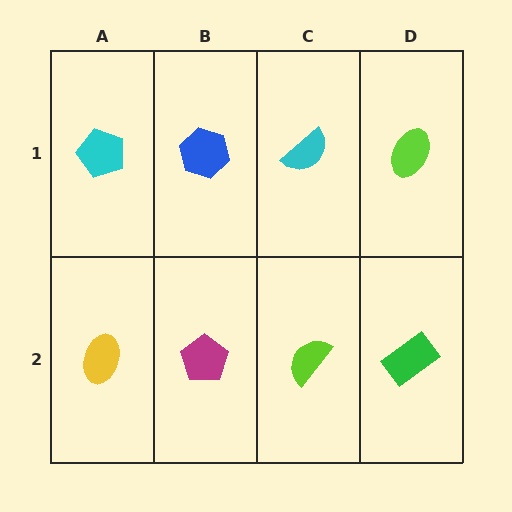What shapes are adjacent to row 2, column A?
A cyan pentagon (row 1, column A), a magenta pentagon (row 2, column B).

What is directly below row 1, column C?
A lime semicircle.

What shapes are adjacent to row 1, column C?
A lime semicircle (row 2, column C), a blue hexagon (row 1, column B), a lime ellipse (row 1, column D).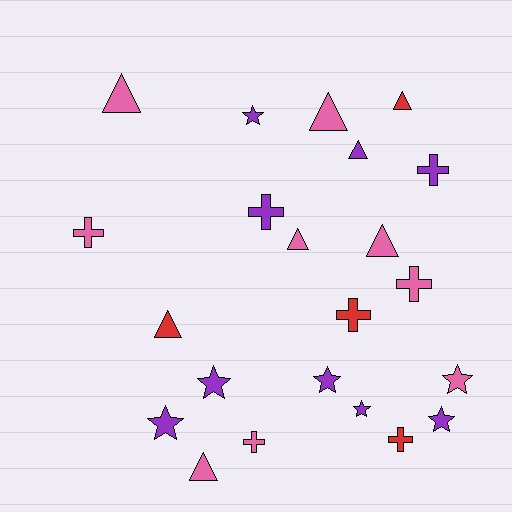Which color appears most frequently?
Purple, with 9 objects.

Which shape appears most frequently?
Triangle, with 8 objects.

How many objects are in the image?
There are 22 objects.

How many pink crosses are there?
There are 3 pink crosses.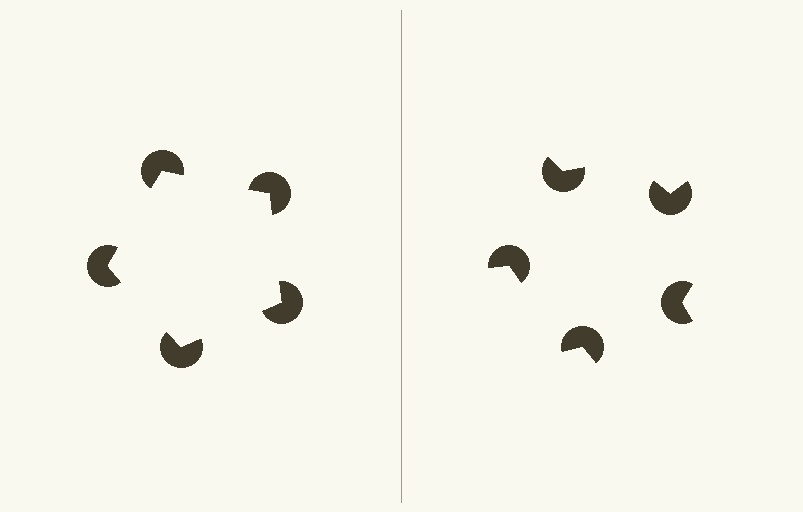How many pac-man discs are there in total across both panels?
10 — 5 on each side.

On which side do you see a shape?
An illusory pentagon appears on the left side. On the right side the wedge cuts are rotated, so no coherent shape forms.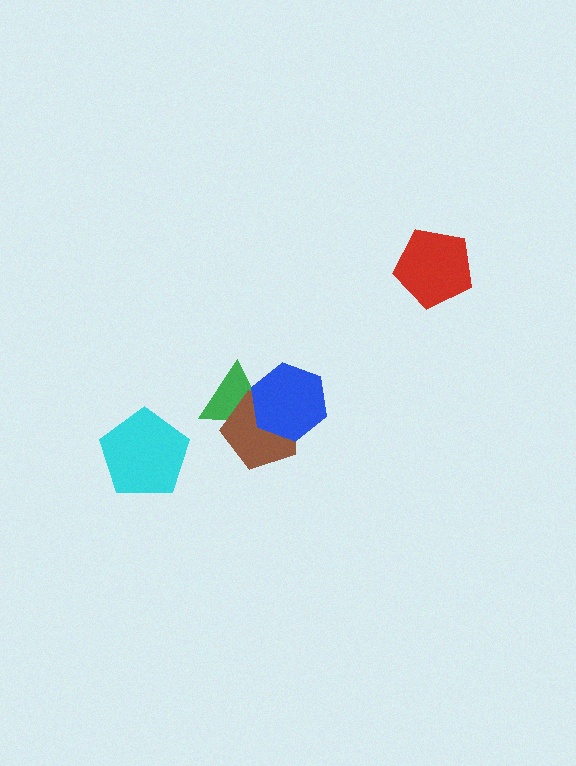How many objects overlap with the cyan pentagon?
0 objects overlap with the cyan pentagon.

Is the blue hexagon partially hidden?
No, no other shape covers it.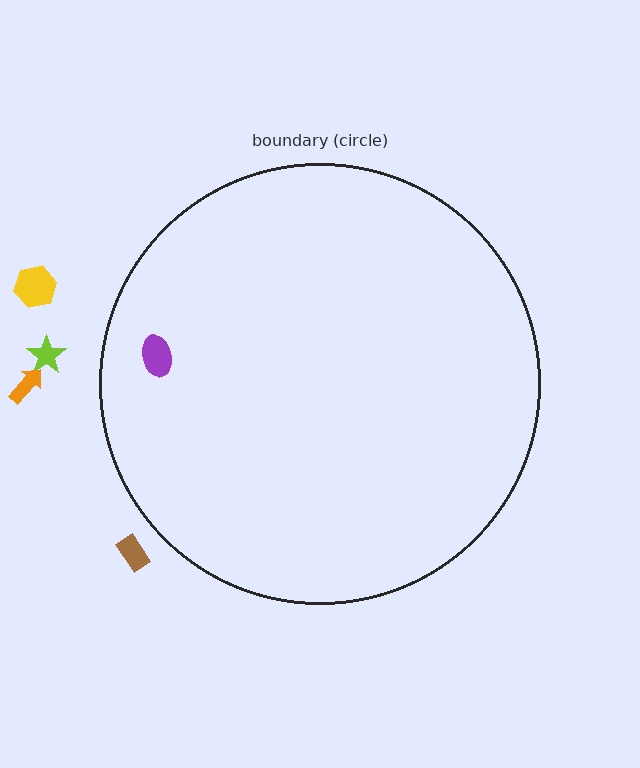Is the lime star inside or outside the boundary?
Outside.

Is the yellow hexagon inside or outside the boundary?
Outside.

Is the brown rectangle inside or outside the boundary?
Outside.